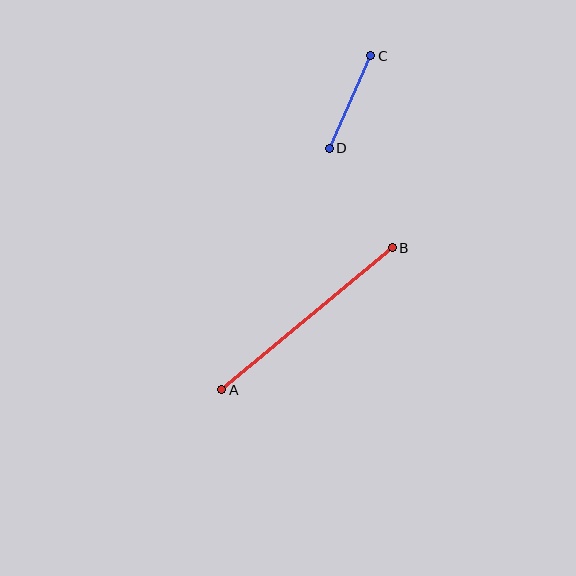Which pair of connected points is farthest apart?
Points A and B are farthest apart.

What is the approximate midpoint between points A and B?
The midpoint is at approximately (307, 319) pixels.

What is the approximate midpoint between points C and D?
The midpoint is at approximately (350, 102) pixels.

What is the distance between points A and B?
The distance is approximately 222 pixels.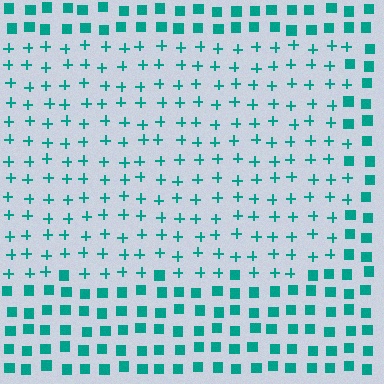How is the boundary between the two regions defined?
The boundary is defined by a change in element shape: plus signs inside vs. squares outside. All elements share the same color and spacing.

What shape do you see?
I see a rectangle.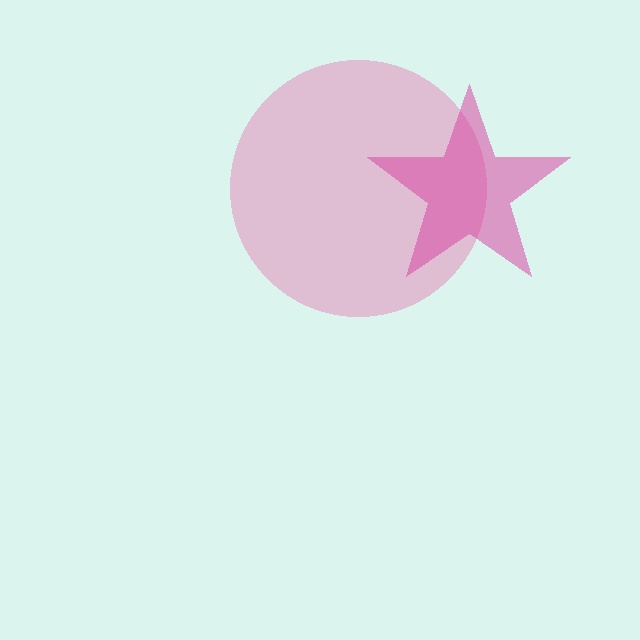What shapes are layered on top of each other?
The layered shapes are: a pink circle, a magenta star.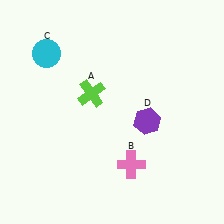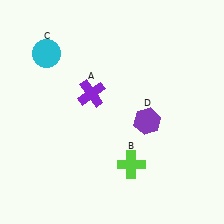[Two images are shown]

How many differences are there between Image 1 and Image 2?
There are 2 differences between the two images.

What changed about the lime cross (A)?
In Image 1, A is lime. In Image 2, it changed to purple.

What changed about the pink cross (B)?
In Image 1, B is pink. In Image 2, it changed to lime.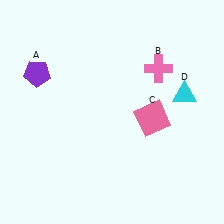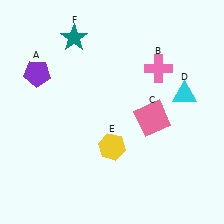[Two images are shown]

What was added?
A yellow hexagon (E), a teal star (F) were added in Image 2.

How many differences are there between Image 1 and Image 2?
There are 2 differences between the two images.